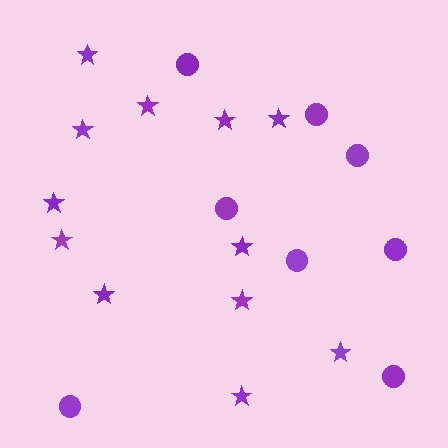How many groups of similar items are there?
There are 2 groups: one group of circles (8) and one group of stars (12).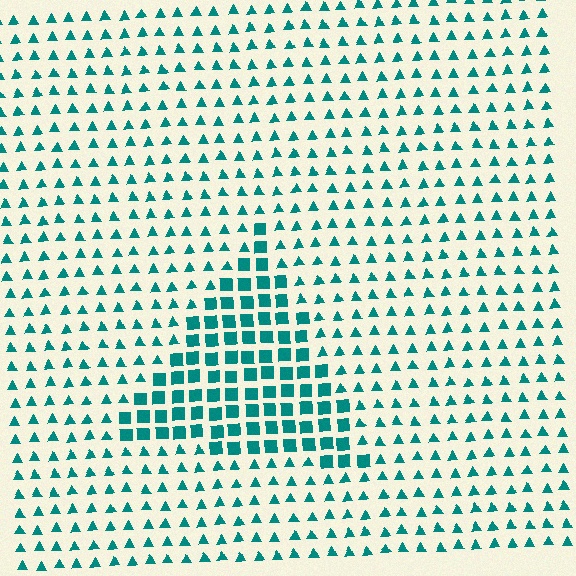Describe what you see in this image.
The image is filled with small teal elements arranged in a uniform grid. A triangle-shaped region contains squares, while the surrounding area contains triangles. The boundary is defined purely by the change in element shape.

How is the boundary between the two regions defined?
The boundary is defined by a change in element shape: squares inside vs. triangles outside. All elements share the same color and spacing.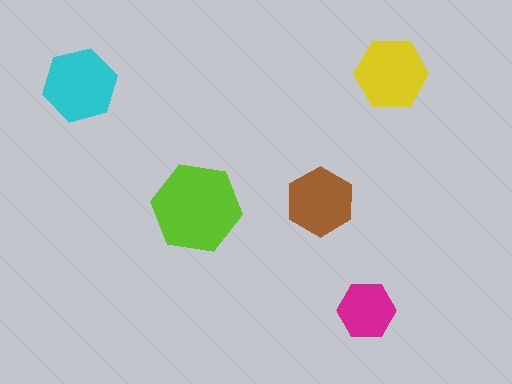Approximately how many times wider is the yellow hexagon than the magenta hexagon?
About 1.5 times wider.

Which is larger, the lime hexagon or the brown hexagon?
The lime one.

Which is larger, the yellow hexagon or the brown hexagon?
The yellow one.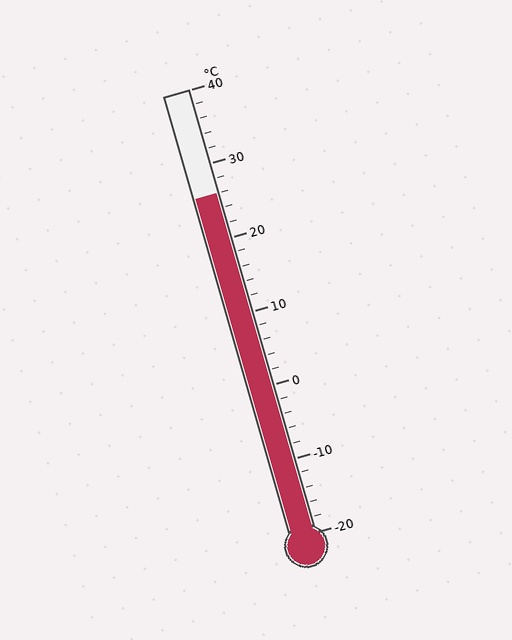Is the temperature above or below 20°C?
The temperature is above 20°C.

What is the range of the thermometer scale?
The thermometer scale ranges from -20°C to 40°C.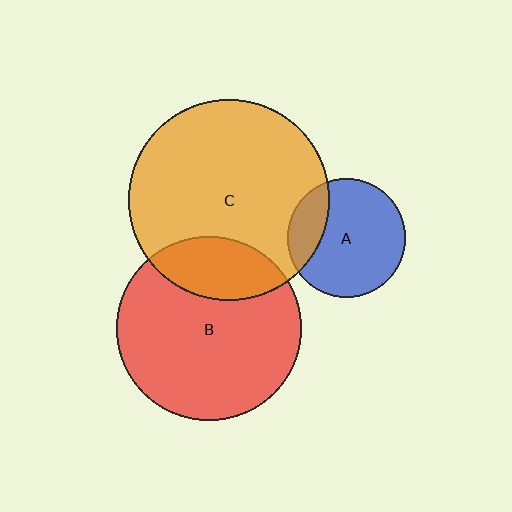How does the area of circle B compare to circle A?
Approximately 2.4 times.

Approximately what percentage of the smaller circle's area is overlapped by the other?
Approximately 25%.